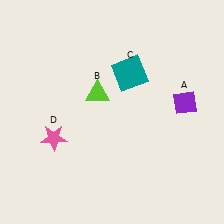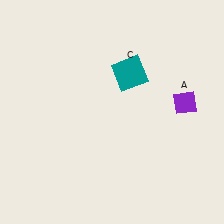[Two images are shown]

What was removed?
The pink star (D), the lime triangle (B) were removed in Image 2.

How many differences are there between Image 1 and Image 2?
There are 2 differences between the two images.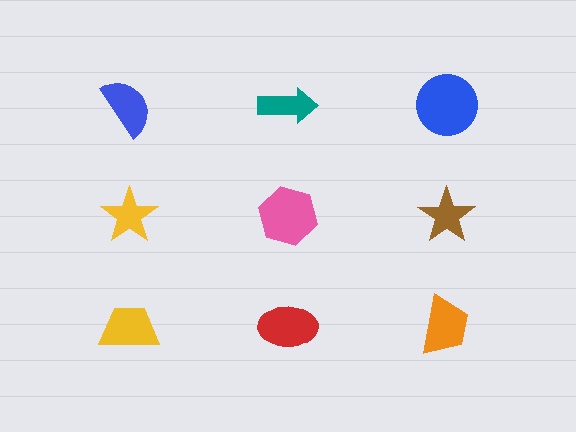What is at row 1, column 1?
A blue semicircle.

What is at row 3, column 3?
An orange trapezoid.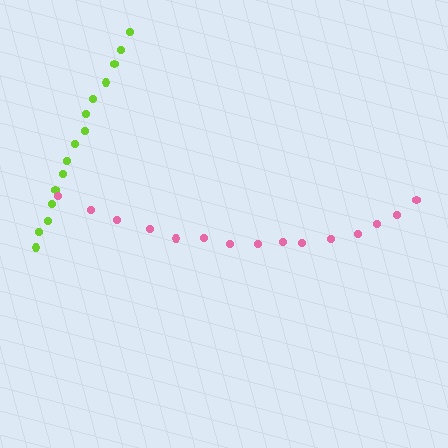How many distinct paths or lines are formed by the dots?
There are 2 distinct paths.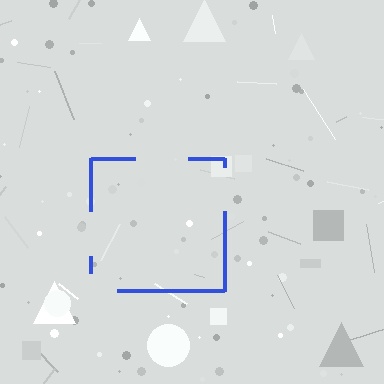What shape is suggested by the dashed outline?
The dashed outline suggests a square.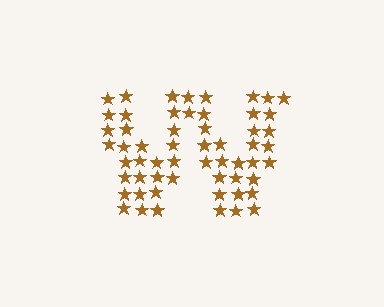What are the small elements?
The small elements are stars.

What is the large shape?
The large shape is the letter W.